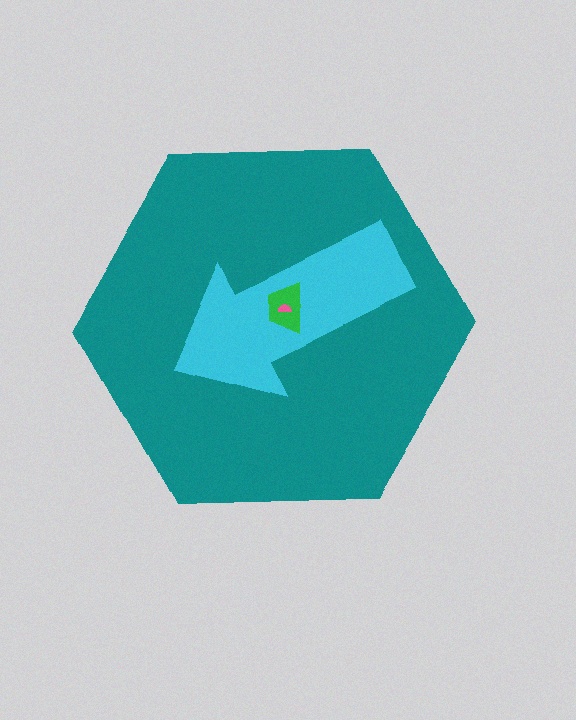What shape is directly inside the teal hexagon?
The cyan arrow.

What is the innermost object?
The pink semicircle.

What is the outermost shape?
The teal hexagon.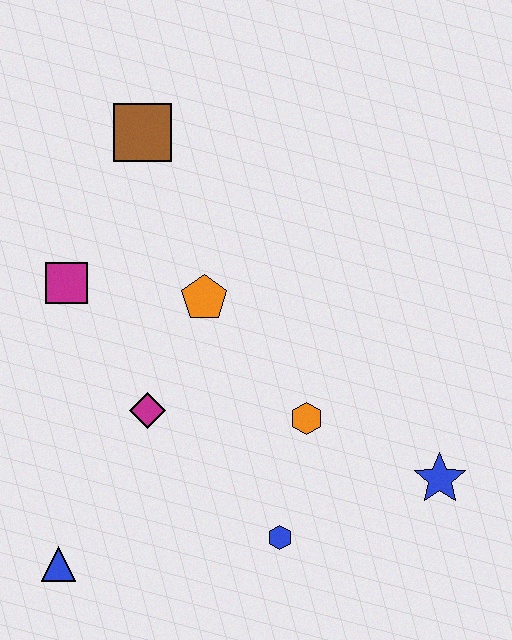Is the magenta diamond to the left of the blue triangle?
No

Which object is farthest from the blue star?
The brown square is farthest from the blue star.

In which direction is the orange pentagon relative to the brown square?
The orange pentagon is below the brown square.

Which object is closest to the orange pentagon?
The magenta diamond is closest to the orange pentagon.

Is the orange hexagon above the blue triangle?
Yes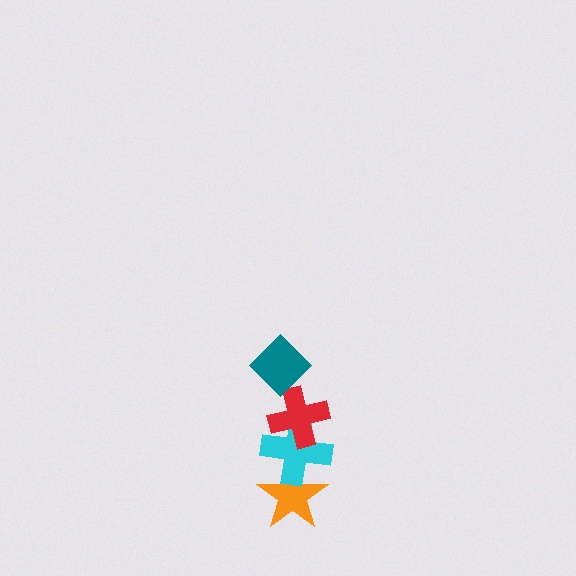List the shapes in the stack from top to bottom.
From top to bottom: the teal diamond, the red cross, the cyan cross, the orange star.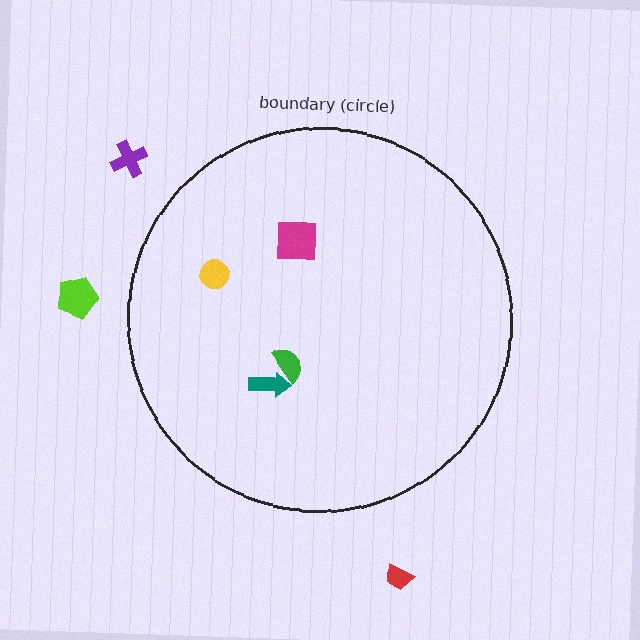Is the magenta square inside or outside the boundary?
Inside.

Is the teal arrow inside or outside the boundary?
Inside.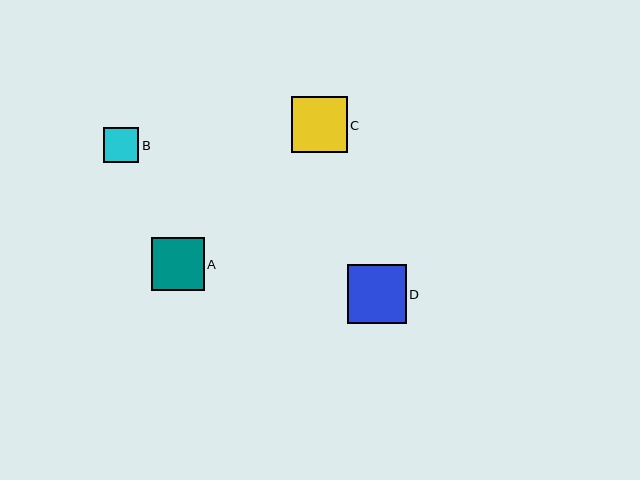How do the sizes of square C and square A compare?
Square C and square A are approximately the same size.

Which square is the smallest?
Square B is the smallest with a size of approximately 35 pixels.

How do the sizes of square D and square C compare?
Square D and square C are approximately the same size.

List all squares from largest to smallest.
From largest to smallest: D, C, A, B.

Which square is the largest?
Square D is the largest with a size of approximately 59 pixels.